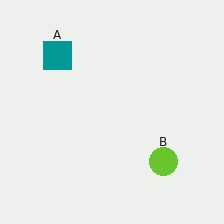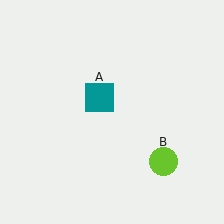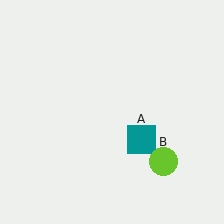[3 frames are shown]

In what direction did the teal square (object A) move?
The teal square (object A) moved down and to the right.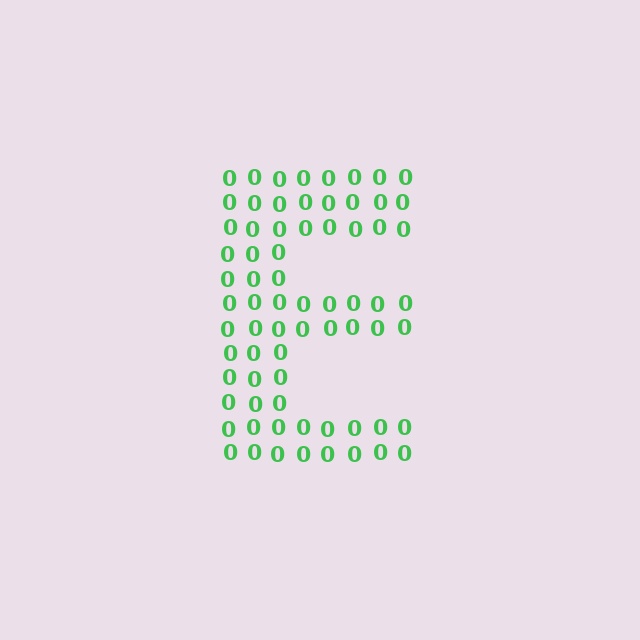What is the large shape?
The large shape is the letter E.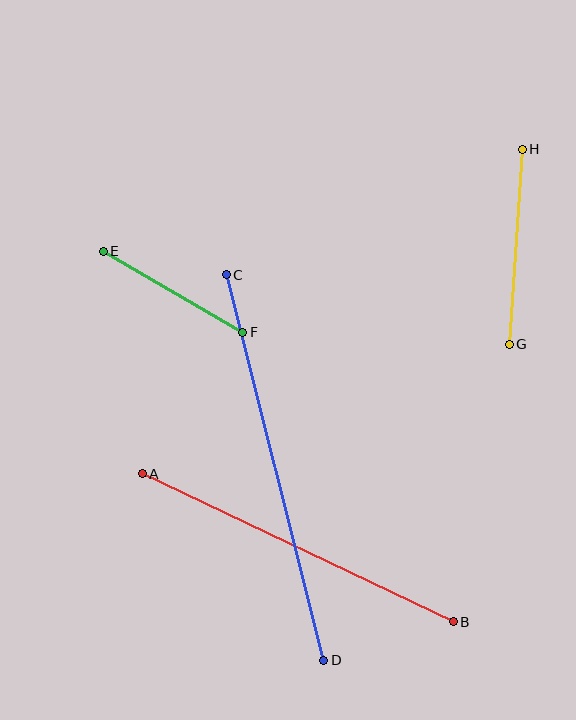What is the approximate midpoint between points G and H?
The midpoint is at approximately (516, 247) pixels.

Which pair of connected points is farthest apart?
Points C and D are farthest apart.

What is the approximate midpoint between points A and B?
The midpoint is at approximately (298, 548) pixels.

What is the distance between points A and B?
The distance is approximately 344 pixels.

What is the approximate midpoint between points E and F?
The midpoint is at approximately (173, 292) pixels.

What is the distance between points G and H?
The distance is approximately 195 pixels.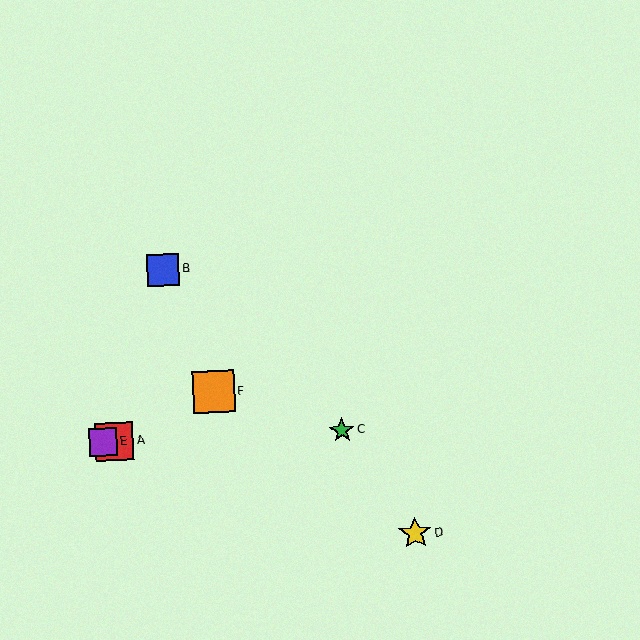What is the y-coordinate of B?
Object B is at y≈270.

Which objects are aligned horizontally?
Objects A, C, E are aligned horizontally.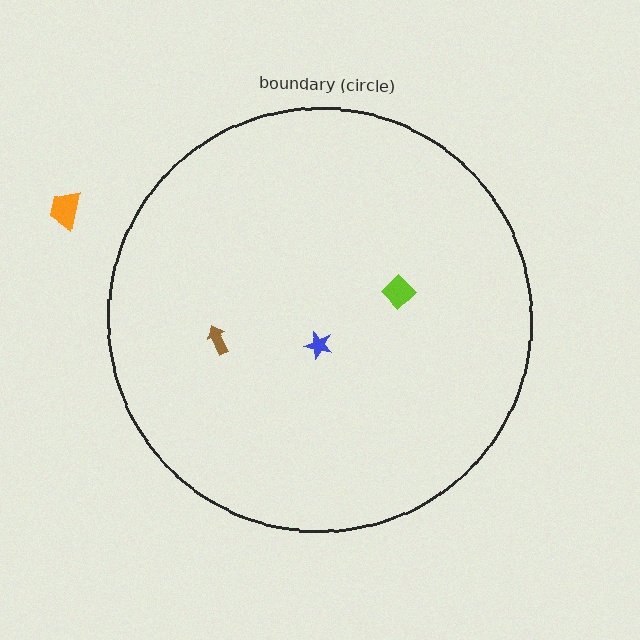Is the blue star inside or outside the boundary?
Inside.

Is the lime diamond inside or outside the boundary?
Inside.